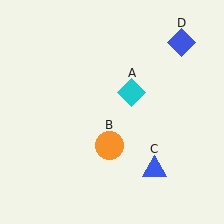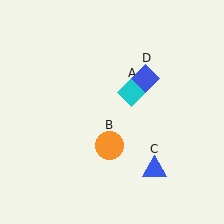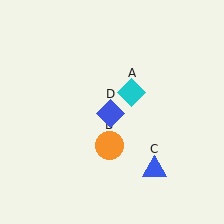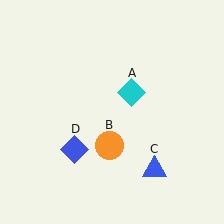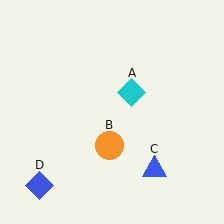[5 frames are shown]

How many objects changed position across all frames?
1 object changed position: blue diamond (object D).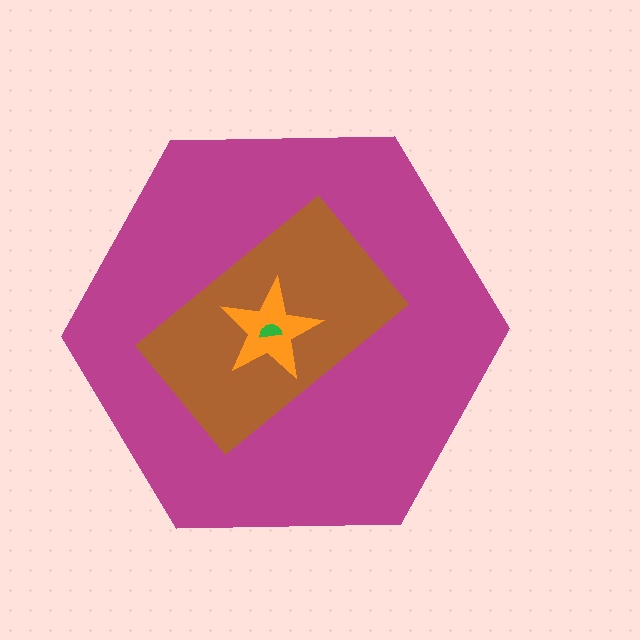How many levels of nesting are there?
4.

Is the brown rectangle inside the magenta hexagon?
Yes.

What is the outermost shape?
The magenta hexagon.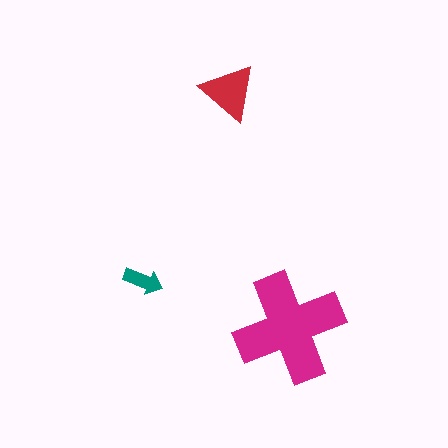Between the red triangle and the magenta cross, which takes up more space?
The magenta cross.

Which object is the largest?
The magenta cross.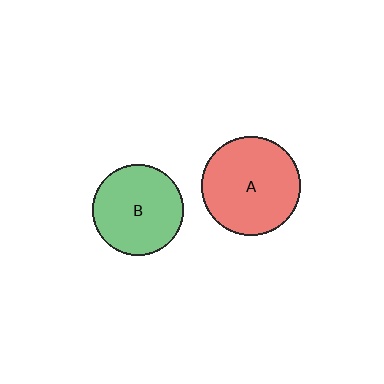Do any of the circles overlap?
No, none of the circles overlap.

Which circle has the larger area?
Circle A (red).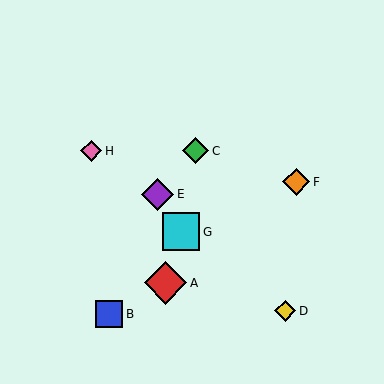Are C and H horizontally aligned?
Yes, both are at y≈151.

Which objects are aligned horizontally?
Objects C, H are aligned horizontally.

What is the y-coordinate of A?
Object A is at y≈283.